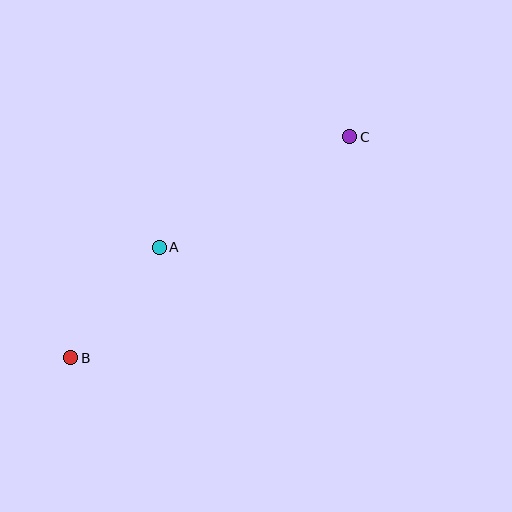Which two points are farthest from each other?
Points B and C are farthest from each other.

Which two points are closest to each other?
Points A and B are closest to each other.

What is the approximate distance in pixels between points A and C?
The distance between A and C is approximately 220 pixels.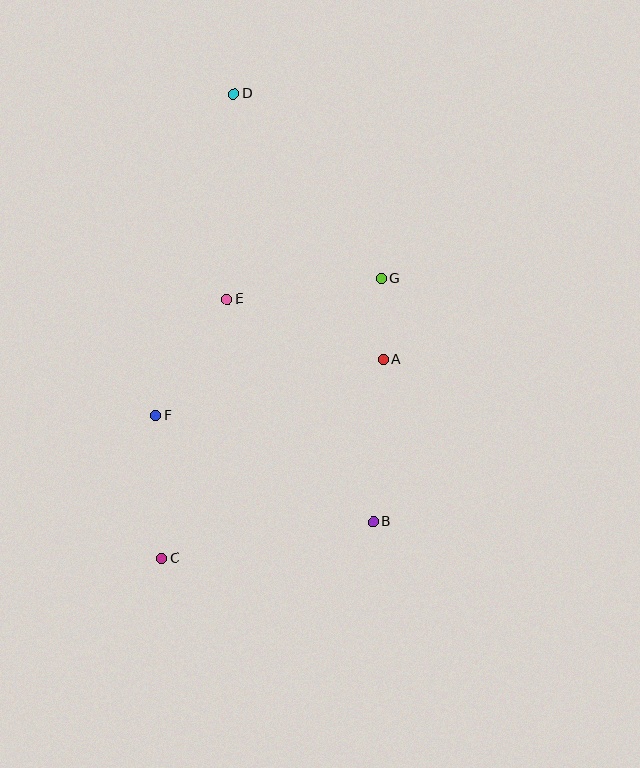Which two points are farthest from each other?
Points C and D are farthest from each other.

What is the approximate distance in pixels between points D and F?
The distance between D and F is approximately 331 pixels.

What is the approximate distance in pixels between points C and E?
The distance between C and E is approximately 267 pixels.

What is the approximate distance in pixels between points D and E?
The distance between D and E is approximately 205 pixels.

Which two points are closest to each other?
Points A and G are closest to each other.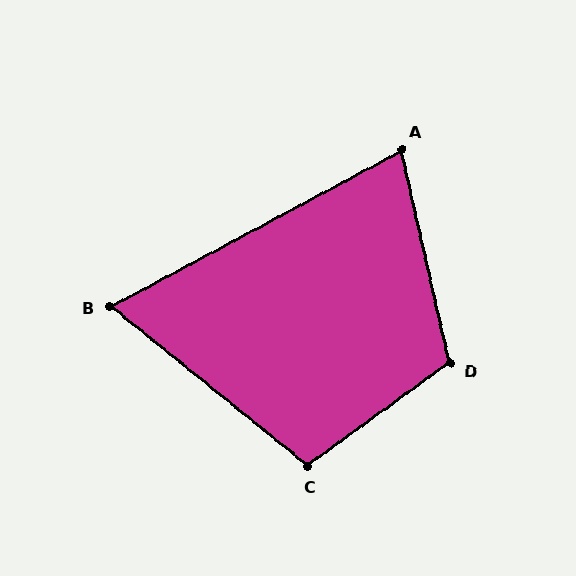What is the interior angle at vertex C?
Approximately 105 degrees (obtuse).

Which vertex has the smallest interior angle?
B, at approximately 67 degrees.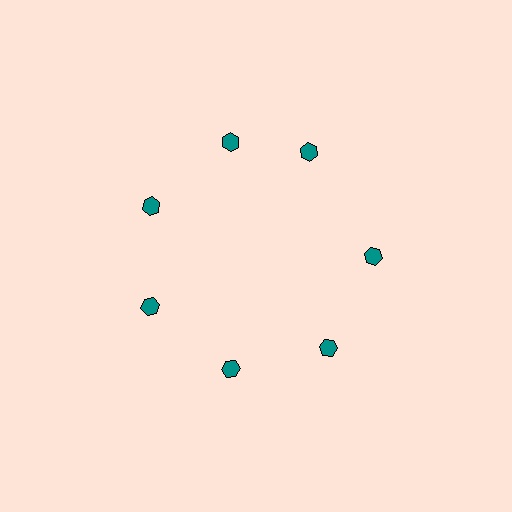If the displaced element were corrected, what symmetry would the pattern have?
It would have 7-fold rotational symmetry — the pattern would map onto itself every 51 degrees.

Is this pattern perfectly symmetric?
No. The 7 teal hexagons are arranged in a ring, but one element near the 1 o'clock position is rotated out of alignment along the ring, breaking the 7-fold rotational symmetry.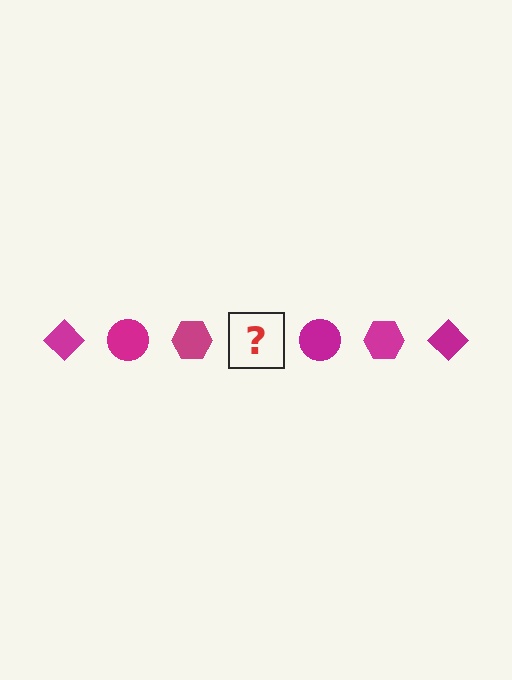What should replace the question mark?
The question mark should be replaced with a magenta diamond.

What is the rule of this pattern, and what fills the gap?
The rule is that the pattern cycles through diamond, circle, hexagon shapes in magenta. The gap should be filled with a magenta diamond.